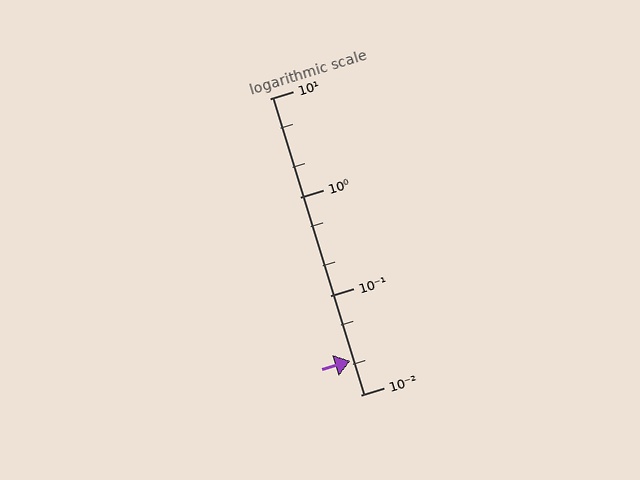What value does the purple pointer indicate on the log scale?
The pointer indicates approximately 0.022.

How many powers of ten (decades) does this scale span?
The scale spans 3 decades, from 0.01 to 10.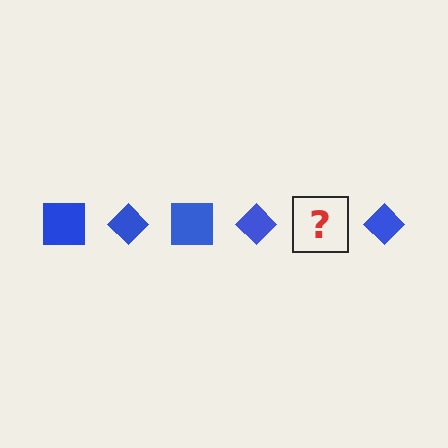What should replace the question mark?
The question mark should be replaced with a blue square.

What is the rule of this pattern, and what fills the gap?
The rule is that the pattern cycles through square, diamond shapes in blue. The gap should be filled with a blue square.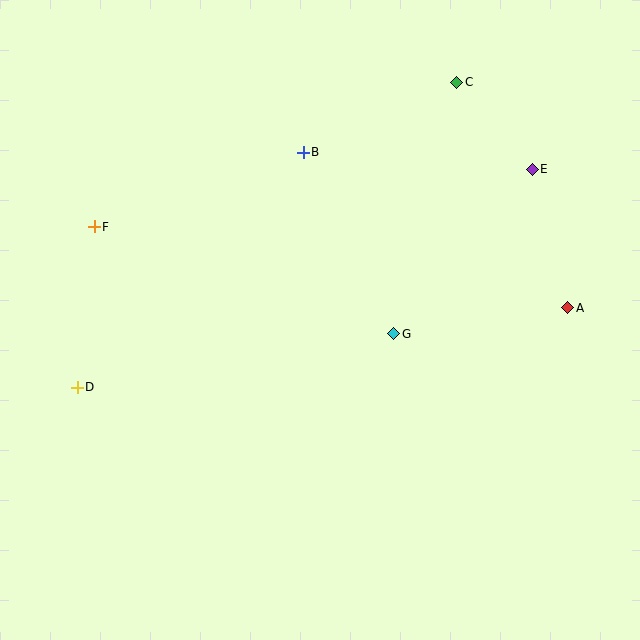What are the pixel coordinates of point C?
Point C is at (457, 82).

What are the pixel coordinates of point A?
Point A is at (568, 308).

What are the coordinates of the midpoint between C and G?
The midpoint between C and G is at (425, 208).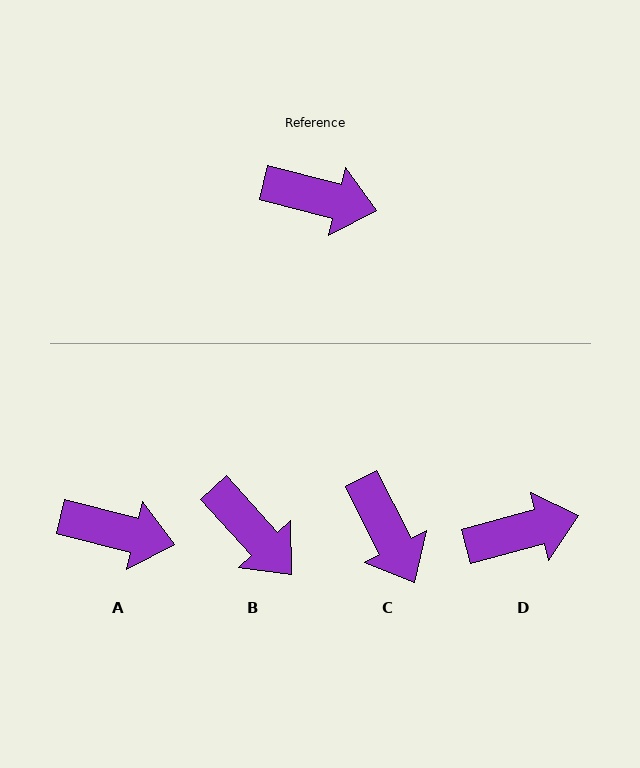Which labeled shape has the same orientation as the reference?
A.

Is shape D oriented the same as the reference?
No, it is off by about 29 degrees.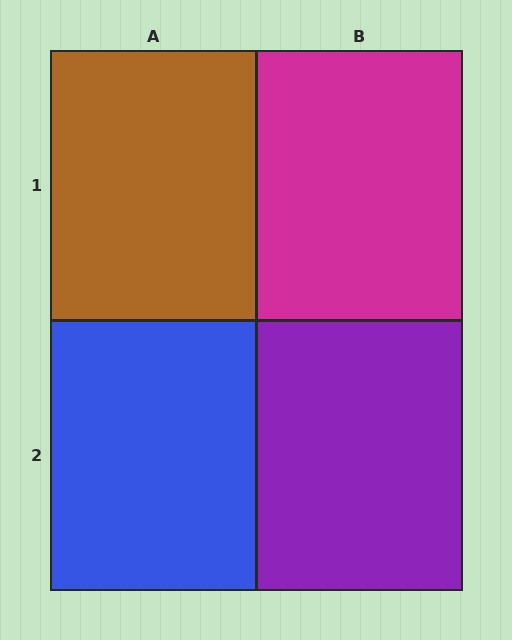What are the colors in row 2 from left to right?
Blue, purple.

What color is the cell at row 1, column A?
Brown.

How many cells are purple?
1 cell is purple.